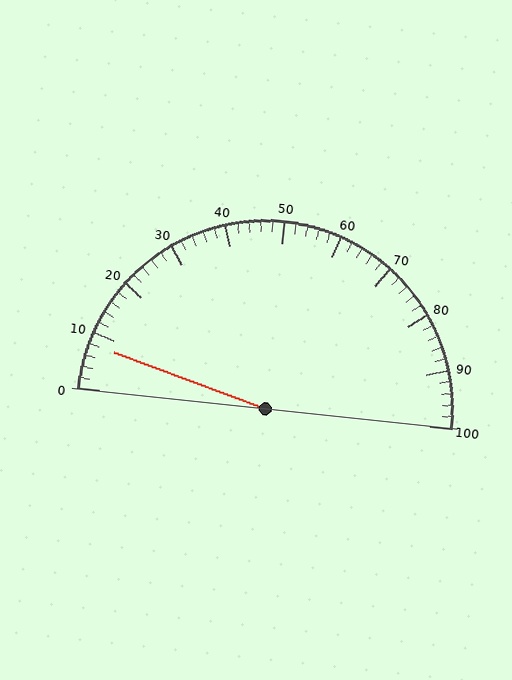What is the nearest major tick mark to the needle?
The nearest major tick mark is 10.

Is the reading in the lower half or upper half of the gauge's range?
The reading is in the lower half of the range (0 to 100).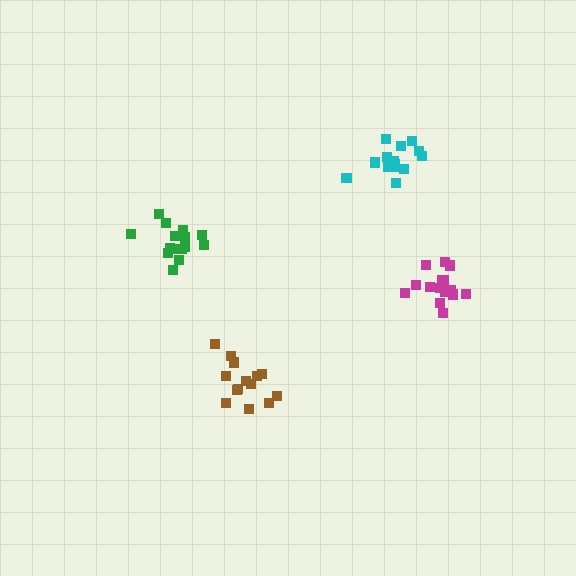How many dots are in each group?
Group 1: 15 dots, Group 2: 15 dots, Group 3: 15 dots, Group 4: 14 dots (59 total).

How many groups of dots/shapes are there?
There are 4 groups.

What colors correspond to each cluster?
The clusters are colored: green, magenta, brown, cyan.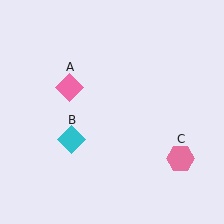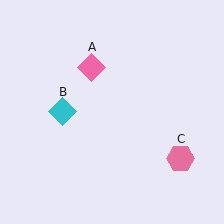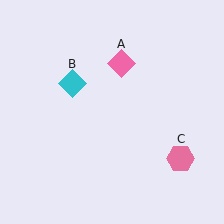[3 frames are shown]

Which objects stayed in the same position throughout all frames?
Pink hexagon (object C) remained stationary.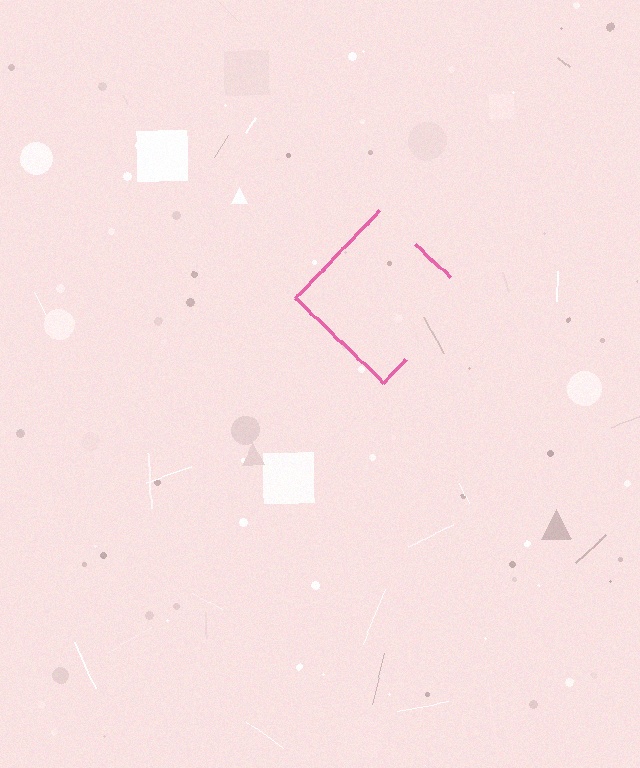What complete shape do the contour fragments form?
The contour fragments form a diamond.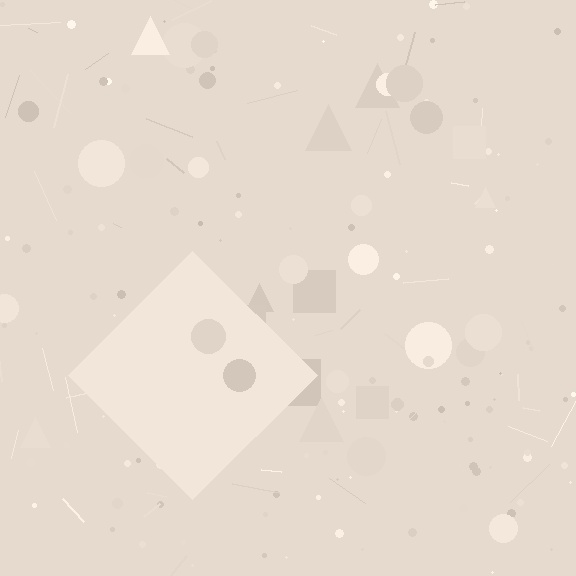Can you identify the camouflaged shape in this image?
The camouflaged shape is a diamond.